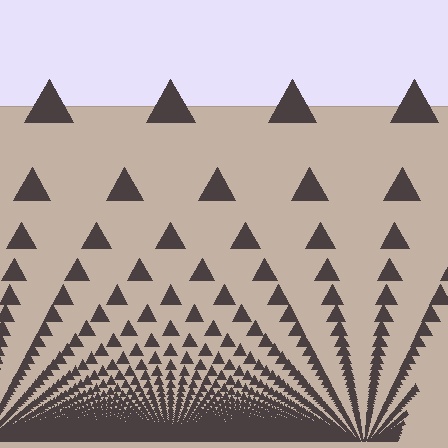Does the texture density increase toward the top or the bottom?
Density increases toward the bottom.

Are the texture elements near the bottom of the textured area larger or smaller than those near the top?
Smaller. The gradient is inverted — elements near the bottom are smaller and denser.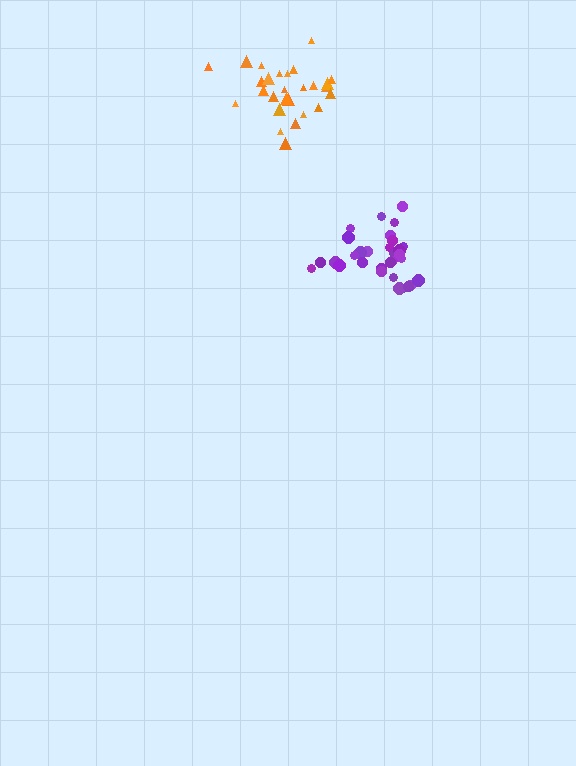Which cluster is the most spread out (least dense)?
Orange.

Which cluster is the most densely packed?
Purple.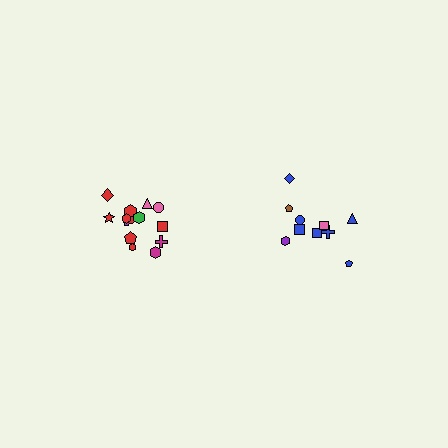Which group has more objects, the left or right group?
The left group.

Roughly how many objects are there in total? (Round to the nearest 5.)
Roughly 25 objects in total.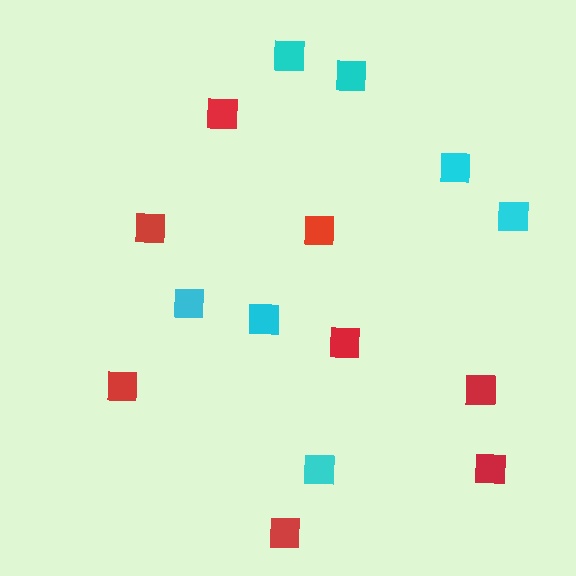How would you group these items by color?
There are 2 groups: one group of cyan squares (7) and one group of red squares (8).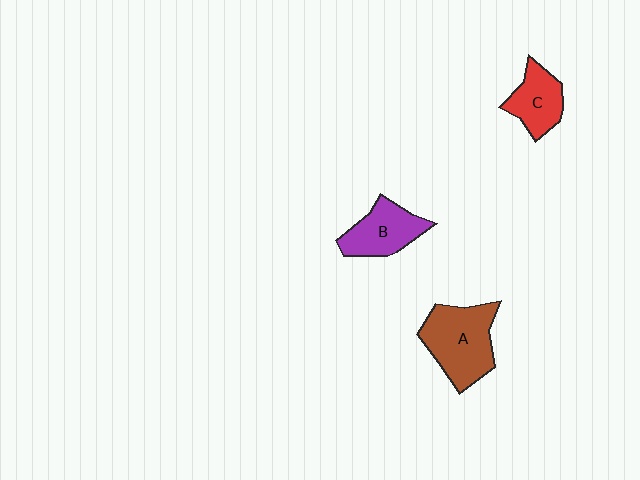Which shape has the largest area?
Shape A (brown).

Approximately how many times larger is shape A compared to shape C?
Approximately 1.7 times.